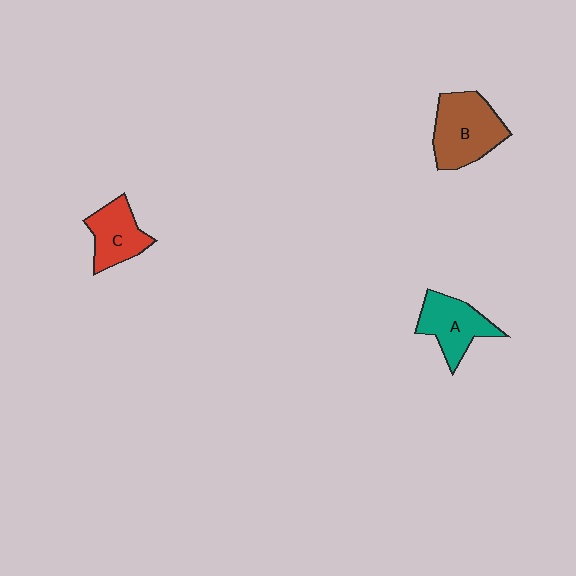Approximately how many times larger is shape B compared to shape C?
Approximately 1.5 times.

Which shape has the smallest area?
Shape C (red).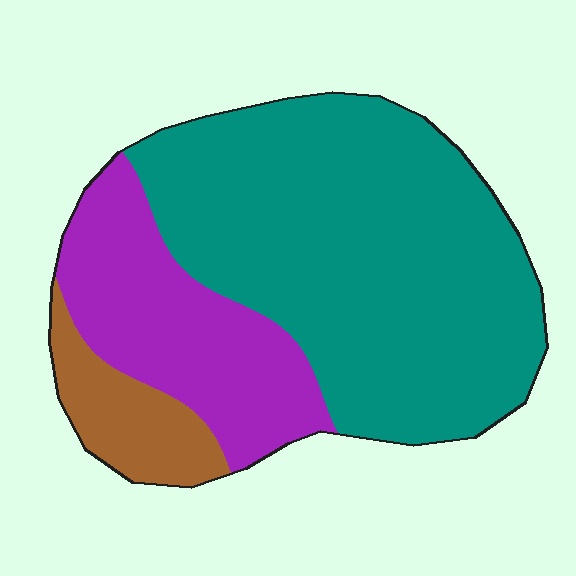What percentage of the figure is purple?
Purple takes up between a sixth and a third of the figure.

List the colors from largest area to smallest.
From largest to smallest: teal, purple, brown.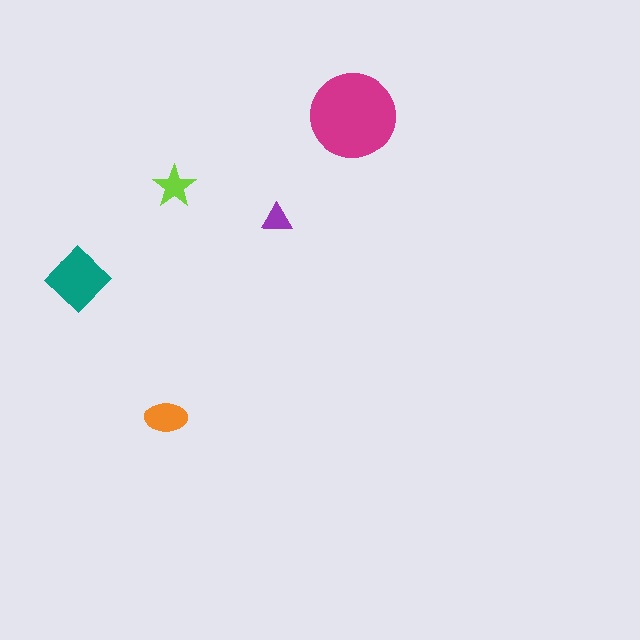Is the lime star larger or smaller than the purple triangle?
Larger.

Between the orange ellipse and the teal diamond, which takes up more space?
The teal diamond.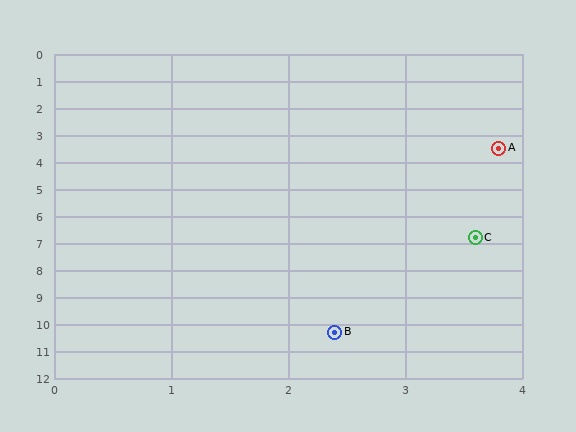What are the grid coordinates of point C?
Point C is at approximately (3.6, 6.8).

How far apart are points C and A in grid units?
Points C and A are about 3.3 grid units apart.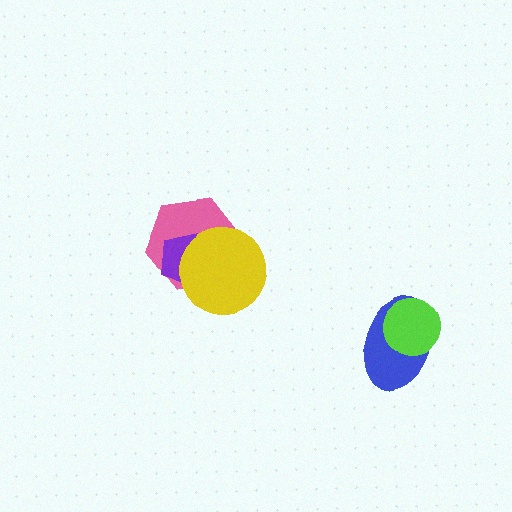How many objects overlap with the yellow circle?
2 objects overlap with the yellow circle.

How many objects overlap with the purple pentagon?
2 objects overlap with the purple pentagon.